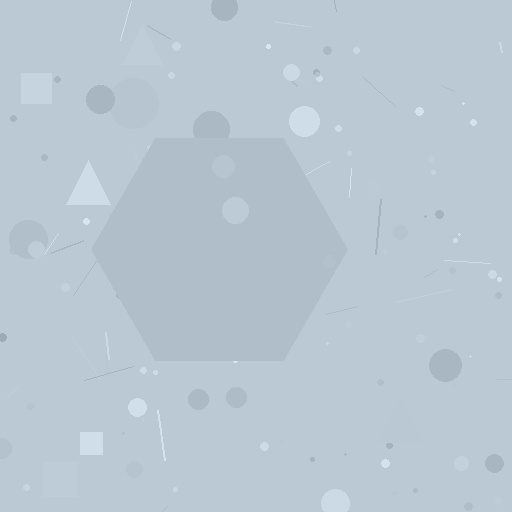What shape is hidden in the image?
A hexagon is hidden in the image.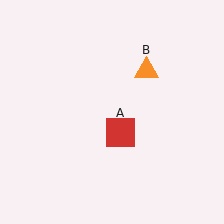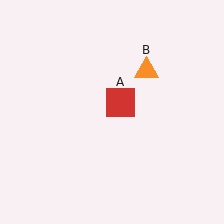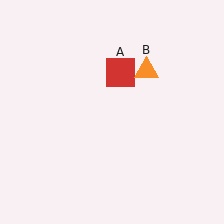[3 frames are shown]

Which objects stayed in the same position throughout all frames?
Orange triangle (object B) remained stationary.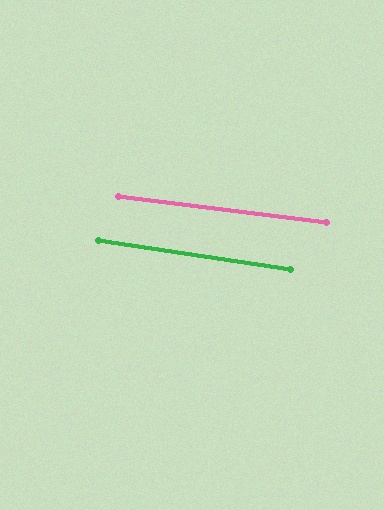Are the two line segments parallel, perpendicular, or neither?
Parallel — their directions differ by only 1.5°.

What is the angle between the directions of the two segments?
Approximately 2 degrees.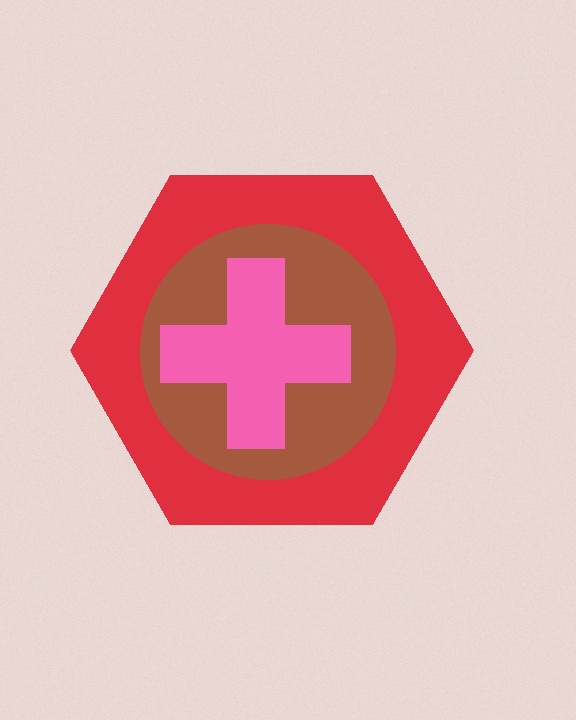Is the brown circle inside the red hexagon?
Yes.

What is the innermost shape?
The pink cross.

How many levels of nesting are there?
3.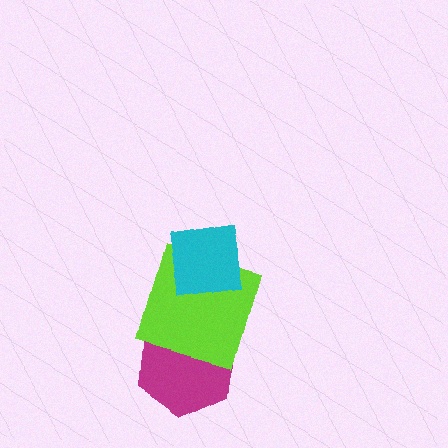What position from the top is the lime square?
The lime square is 2nd from the top.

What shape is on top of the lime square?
The cyan square is on top of the lime square.